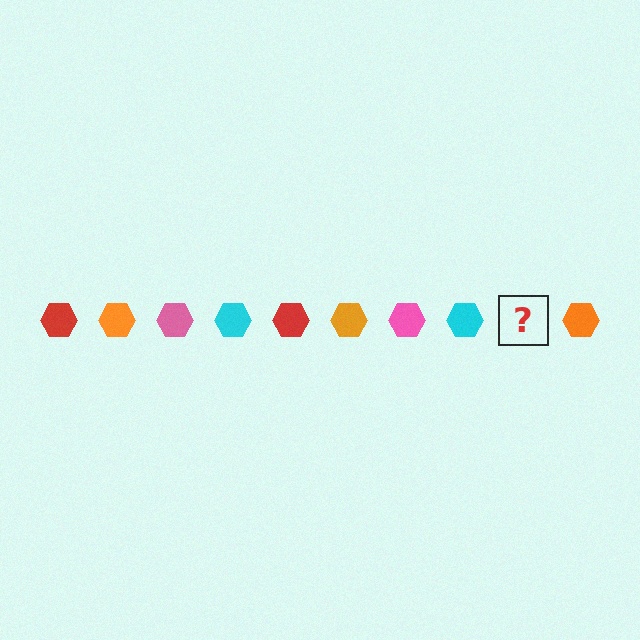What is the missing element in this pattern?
The missing element is a red hexagon.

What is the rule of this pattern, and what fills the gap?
The rule is that the pattern cycles through red, orange, pink, cyan hexagons. The gap should be filled with a red hexagon.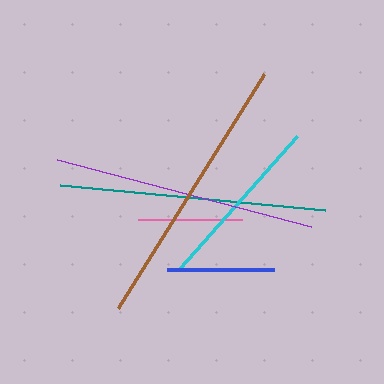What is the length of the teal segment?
The teal segment is approximately 266 pixels long.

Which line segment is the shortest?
The pink line is the shortest at approximately 103 pixels.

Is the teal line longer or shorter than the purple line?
The teal line is longer than the purple line.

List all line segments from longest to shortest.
From longest to shortest: brown, teal, purple, cyan, blue, pink.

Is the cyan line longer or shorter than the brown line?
The brown line is longer than the cyan line.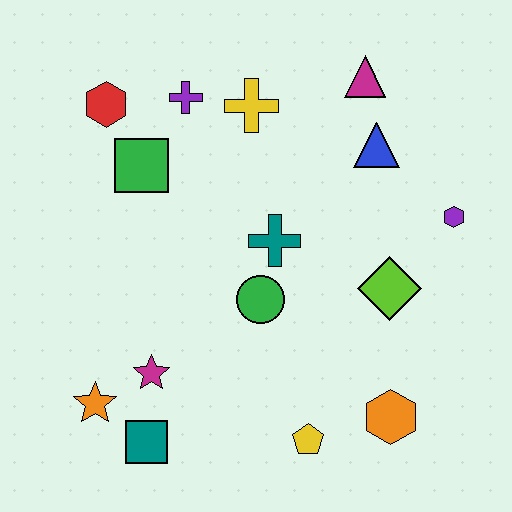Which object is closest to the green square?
The red hexagon is closest to the green square.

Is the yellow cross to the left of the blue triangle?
Yes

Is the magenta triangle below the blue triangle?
No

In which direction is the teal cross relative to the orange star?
The teal cross is to the right of the orange star.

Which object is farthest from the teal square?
The magenta triangle is farthest from the teal square.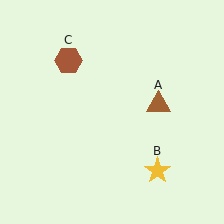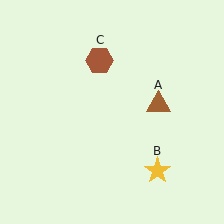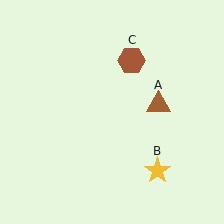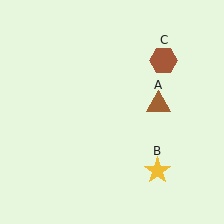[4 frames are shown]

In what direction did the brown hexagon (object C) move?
The brown hexagon (object C) moved right.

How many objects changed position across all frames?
1 object changed position: brown hexagon (object C).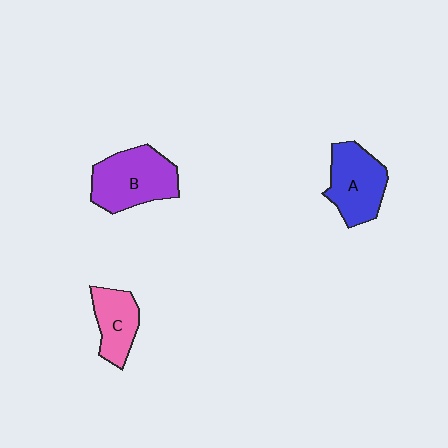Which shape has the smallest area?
Shape C (pink).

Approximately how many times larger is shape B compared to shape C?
Approximately 1.6 times.